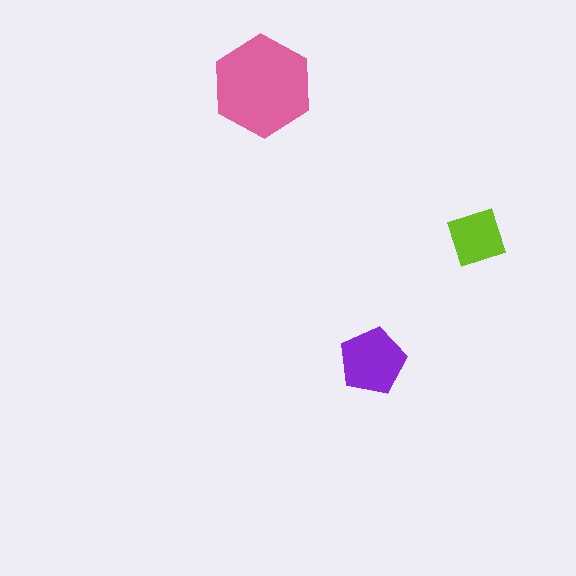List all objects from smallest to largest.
The lime diamond, the purple pentagon, the pink hexagon.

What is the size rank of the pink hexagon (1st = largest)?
1st.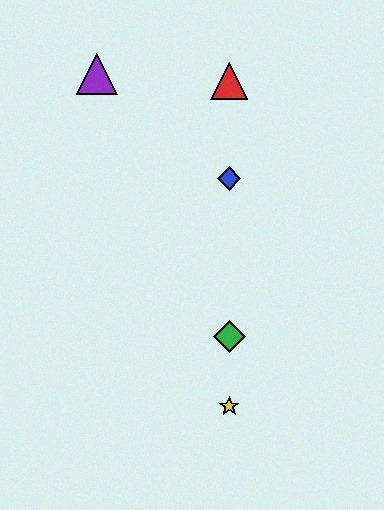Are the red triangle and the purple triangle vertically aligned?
No, the red triangle is at x≈229 and the purple triangle is at x≈97.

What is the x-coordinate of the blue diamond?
The blue diamond is at x≈229.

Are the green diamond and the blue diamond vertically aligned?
Yes, both are at x≈229.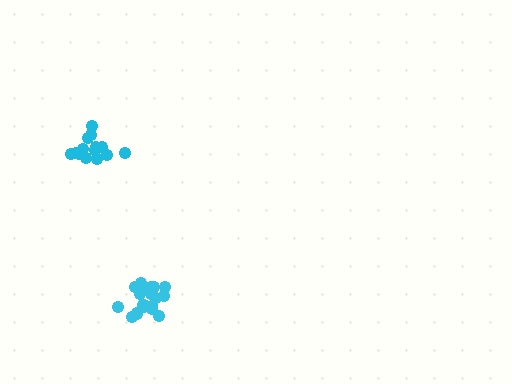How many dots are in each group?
Group 1: 14 dots, Group 2: 18 dots (32 total).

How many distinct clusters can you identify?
There are 2 distinct clusters.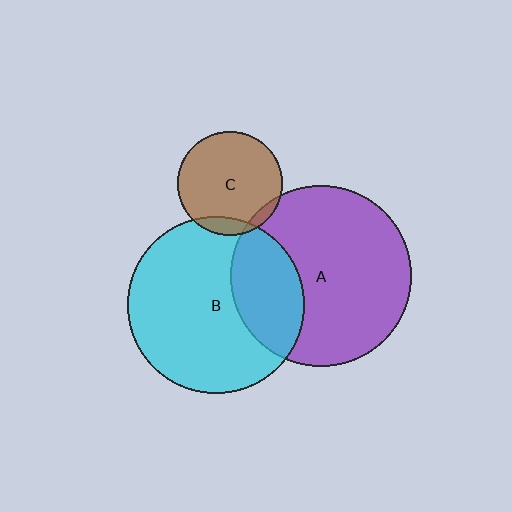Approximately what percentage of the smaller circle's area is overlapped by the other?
Approximately 30%.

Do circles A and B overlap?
Yes.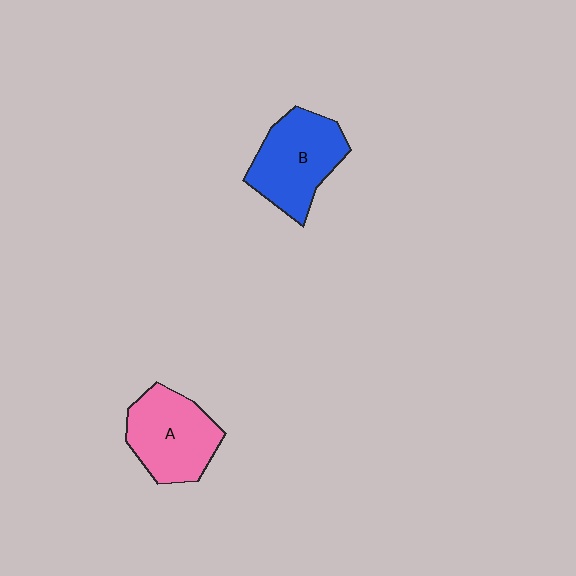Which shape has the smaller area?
Shape A (pink).